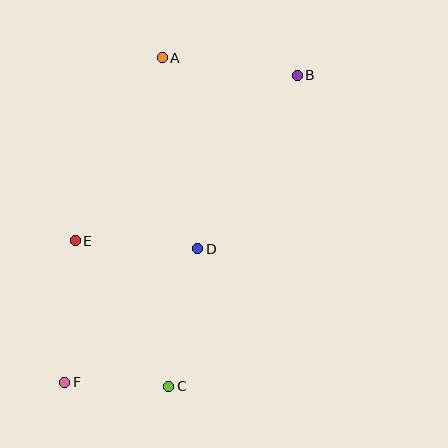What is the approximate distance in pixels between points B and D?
The distance between B and D is approximately 200 pixels.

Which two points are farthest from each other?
Points B and F are farthest from each other.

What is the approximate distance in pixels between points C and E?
The distance between C and E is approximately 173 pixels.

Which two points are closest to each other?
Points C and F are closest to each other.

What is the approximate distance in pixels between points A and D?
The distance between A and D is approximately 194 pixels.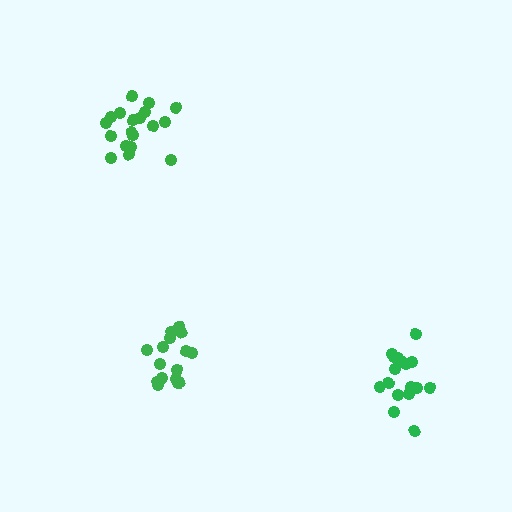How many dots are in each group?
Group 1: 19 dots, Group 2: 17 dots, Group 3: 16 dots (52 total).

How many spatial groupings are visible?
There are 3 spatial groupings.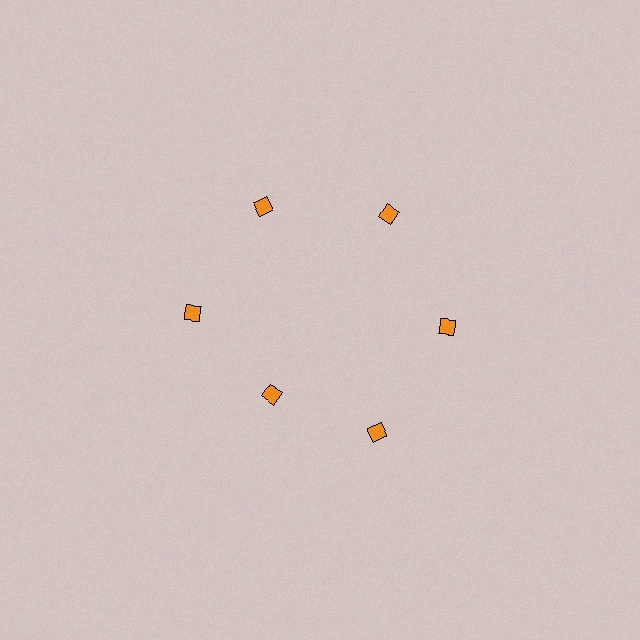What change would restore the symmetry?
The symmetry would be restored by moving it outward, back onto the ring so that all 6 diamonds sit at equal angles and equal distance from the center.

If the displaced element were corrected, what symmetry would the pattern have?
It would have 6-fold rotational symmetry — the pattern would map onto itself every 60 degrees.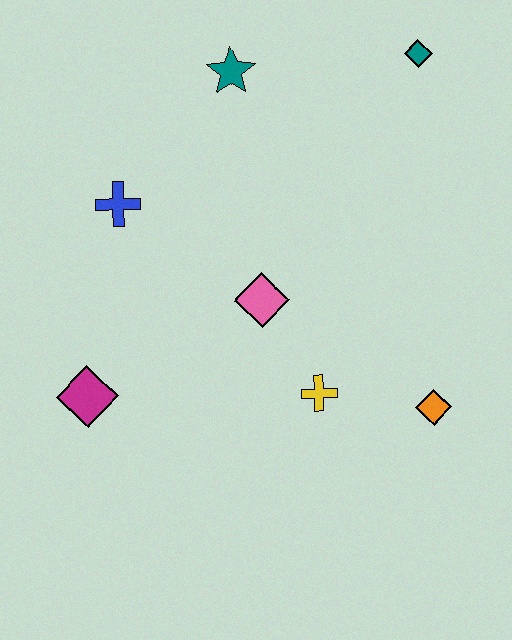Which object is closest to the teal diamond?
The teal star is closest to the teal diamond.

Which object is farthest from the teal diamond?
The magenta diamond is farthest from the teal diamond.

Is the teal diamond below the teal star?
No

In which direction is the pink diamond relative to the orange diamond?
The pink diamond is to the left of the orange diamond.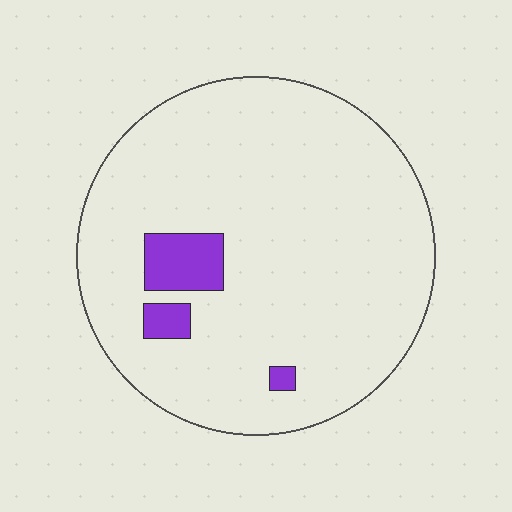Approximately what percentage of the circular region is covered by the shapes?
Approximately 5%.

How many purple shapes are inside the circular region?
3.